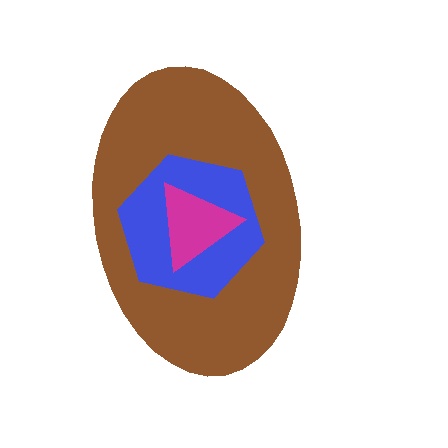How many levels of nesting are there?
3.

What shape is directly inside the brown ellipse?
The blue hexagon.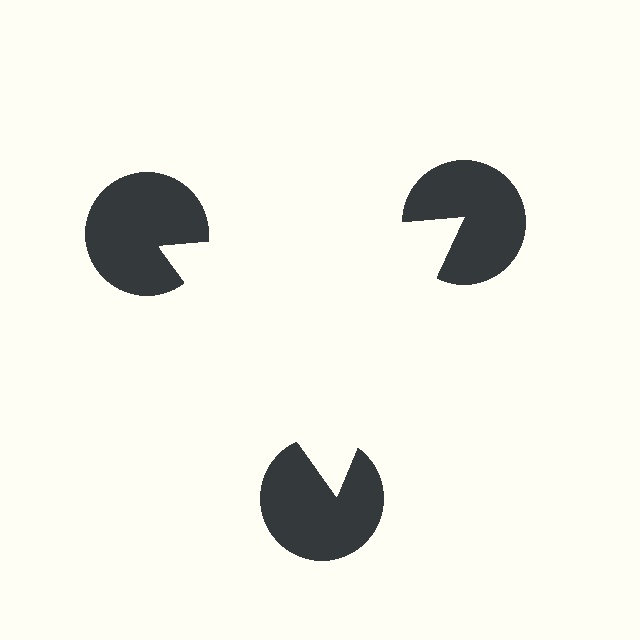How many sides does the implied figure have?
3 sides.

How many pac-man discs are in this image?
There are 3 — one at each vertex of the illusory triangle.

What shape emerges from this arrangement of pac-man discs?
An illusory triangle — its edges are inferred from the aligned wedge cuts in the pac-man discs, not physically drawn.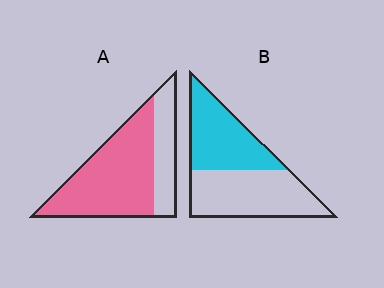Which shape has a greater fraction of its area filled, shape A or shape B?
Shape A.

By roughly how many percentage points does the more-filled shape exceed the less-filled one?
By roughly 25 percentage points (A over B).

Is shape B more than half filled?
No.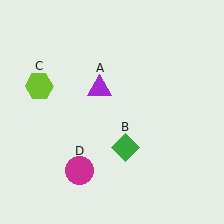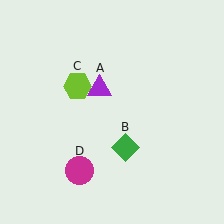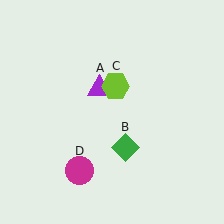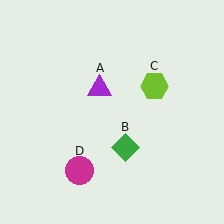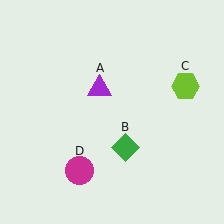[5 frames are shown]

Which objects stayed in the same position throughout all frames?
Purple triangle (object A) and green diamond (object B) and magenta circle (object D) remained stationary.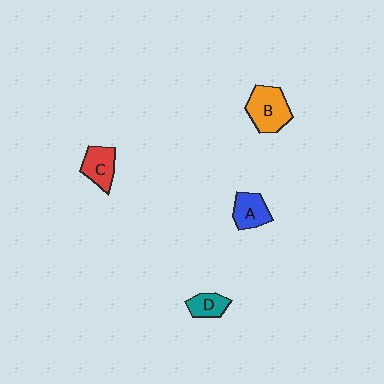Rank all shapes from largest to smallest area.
From largest to smallest: B (orange), C (red), A (blue), D (teal).